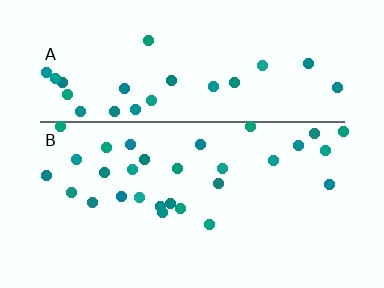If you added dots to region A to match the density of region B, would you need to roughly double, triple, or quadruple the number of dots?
Approximately double.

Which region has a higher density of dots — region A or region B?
B (the bottom).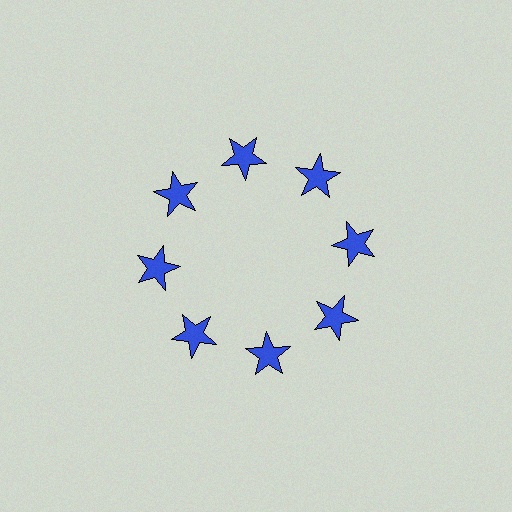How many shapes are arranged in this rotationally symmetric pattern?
There are 8 shapes, arranged in 8 groups of 1.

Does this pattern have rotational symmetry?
Yes, this pattern has 8-fold rotational symmetry. It looks the same after rotating 45 degrees around the center.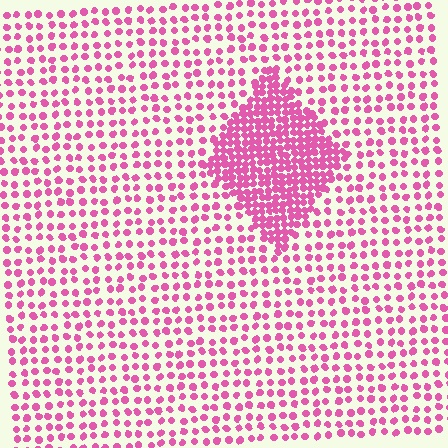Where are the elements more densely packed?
The elements are more densely packed inside the diamond boundary.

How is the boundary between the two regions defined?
The boundary is defined by a change in element density (approximately 2.5x ratio). All elements are the same color, size, and shape.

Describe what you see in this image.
The image contains small pink elements arranged at two different densities. A diamond-shaped region is visible where the elements are more densely packed than the surrounding area.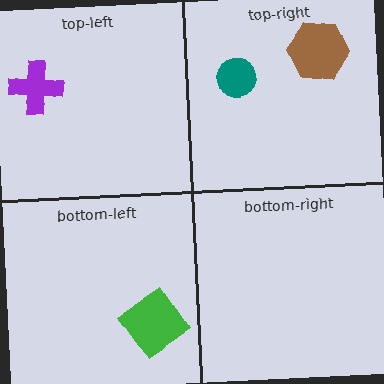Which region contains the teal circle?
The top-right region.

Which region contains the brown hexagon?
The top-right region.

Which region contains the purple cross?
The top-left region.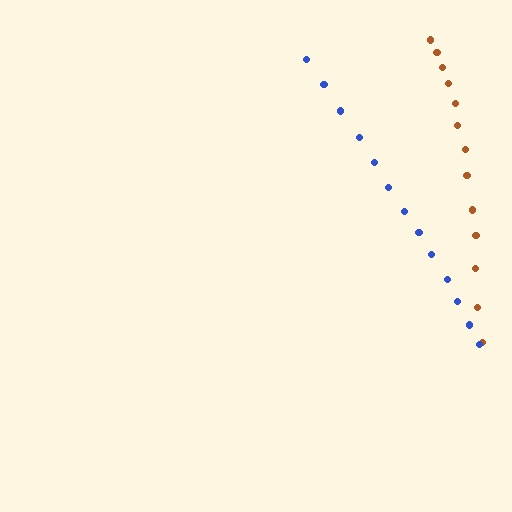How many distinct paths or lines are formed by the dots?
There are 2 distinct paths.